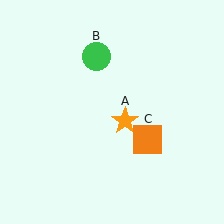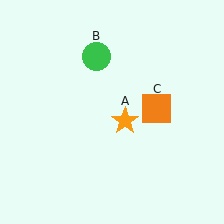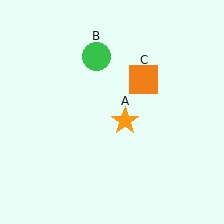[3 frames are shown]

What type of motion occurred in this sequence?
The orange square (object C) rotated counterclockwise around the center of the scene.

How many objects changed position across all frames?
1 object changed position: orange square (object C).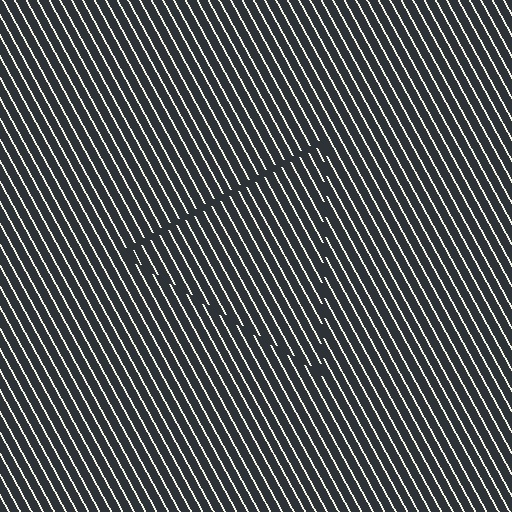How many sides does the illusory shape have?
3 sides — the line-ends trace a triangle.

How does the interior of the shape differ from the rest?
The interior of the shape contains the same grating, shifted by half a period — the contour is defined by the phase discontinuity where line-ends from the inner and outer gratings abut.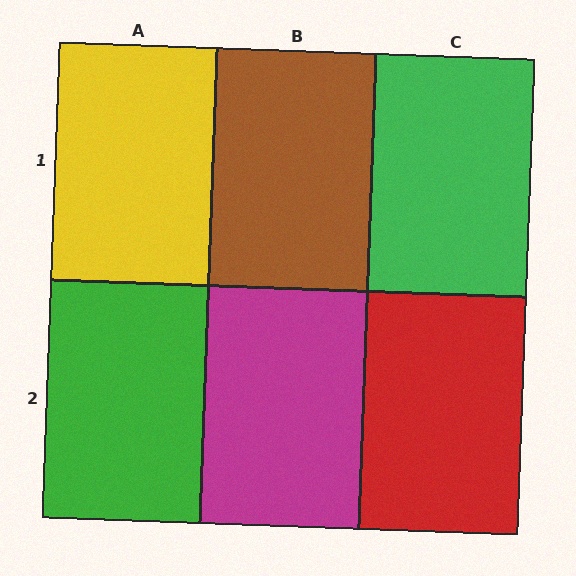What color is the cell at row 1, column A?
Yellow.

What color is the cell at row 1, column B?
Brown.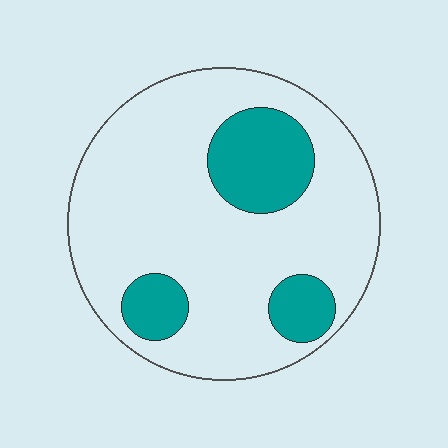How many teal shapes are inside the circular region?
3.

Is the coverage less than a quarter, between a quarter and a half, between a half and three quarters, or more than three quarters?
Less than a quarter.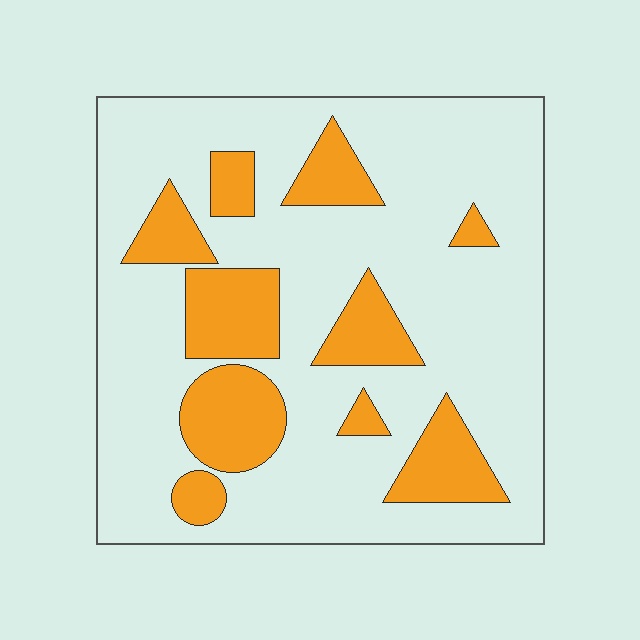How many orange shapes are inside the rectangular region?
10.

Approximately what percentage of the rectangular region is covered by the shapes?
Approximately 25%.